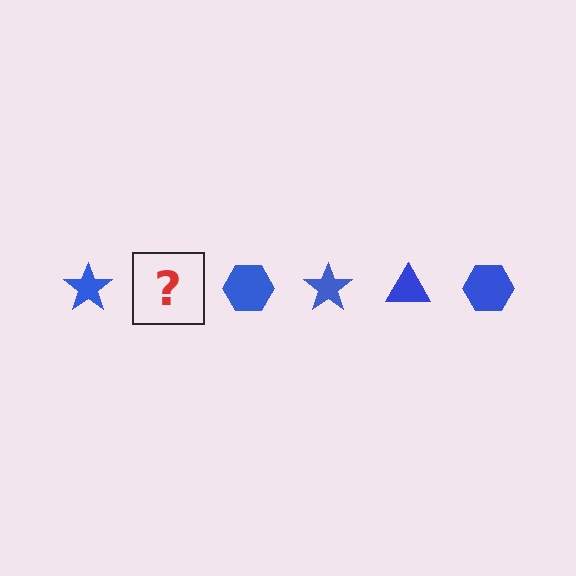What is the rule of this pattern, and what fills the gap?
The rule is that the pattern cycles through star, triangle, hexagon shapes in blue. The gap should be filled with a blue triangle.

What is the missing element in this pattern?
The missing element is a blue triangle.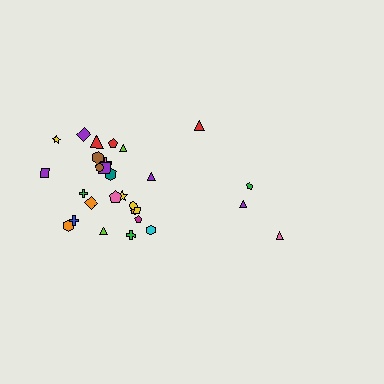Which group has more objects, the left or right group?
The left group.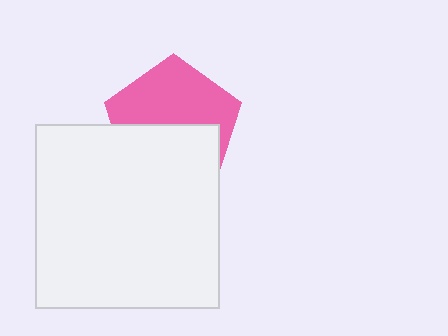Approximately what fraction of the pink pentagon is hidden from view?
Roughly 48% of the pink pentagon is hidden behind the white square.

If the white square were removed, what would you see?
You would see the complete pink pentagon.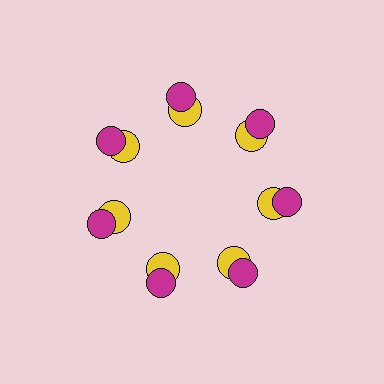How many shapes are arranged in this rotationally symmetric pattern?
There are 14 shapes, arranged in 7 groups of 2.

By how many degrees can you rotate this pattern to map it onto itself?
The pattern maps onto itself every 51 degrees of rotation.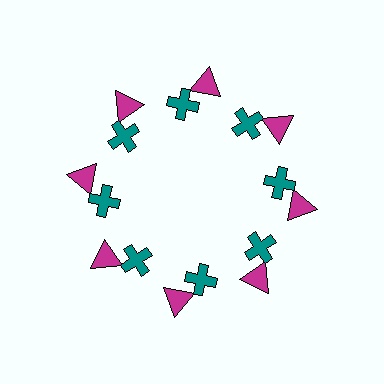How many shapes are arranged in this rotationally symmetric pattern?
There are 16 shapes, arranged in 8 groups of 2.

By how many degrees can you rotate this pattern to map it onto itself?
The pattern maps onto itself every 45 degrees of rotation.